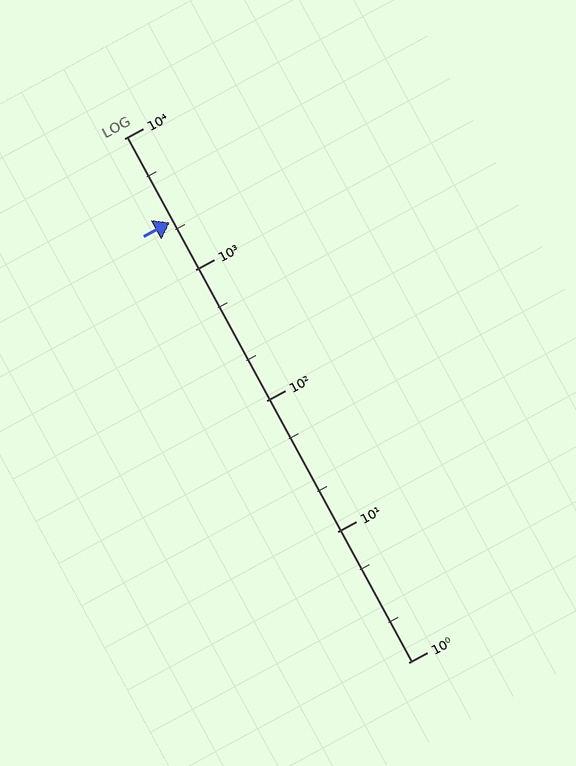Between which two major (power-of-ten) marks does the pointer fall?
The pointer is between 1000 and 10000.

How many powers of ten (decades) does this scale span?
The scale spans 4 decades, from 1 to 10000.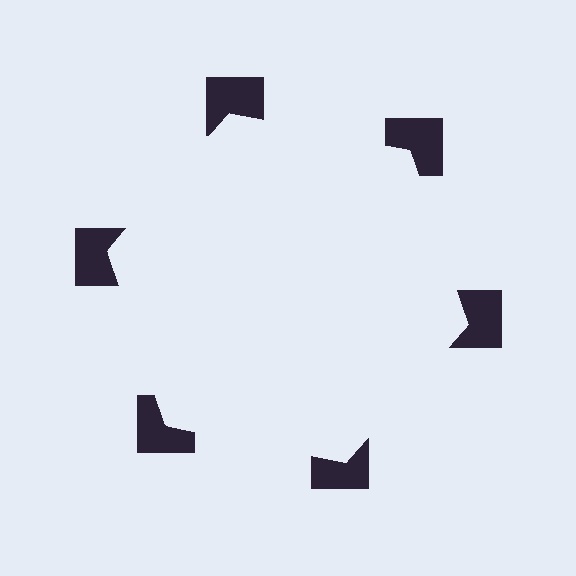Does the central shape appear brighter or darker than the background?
It typically appears slightly brighter than the background, even though no actual brightness change is drawn.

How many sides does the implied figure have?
6 sides.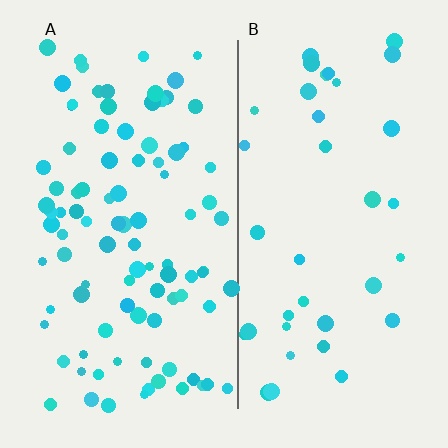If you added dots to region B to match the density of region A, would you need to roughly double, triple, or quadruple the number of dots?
Approximately double.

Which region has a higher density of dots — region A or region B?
A (the left).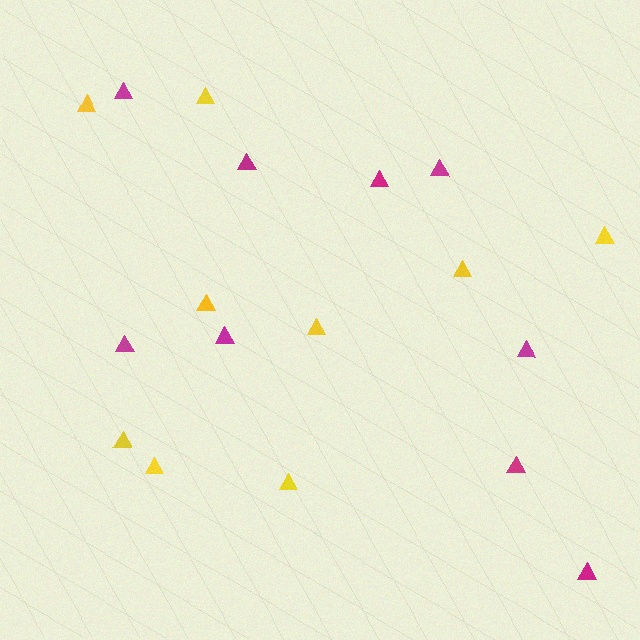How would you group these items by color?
There are 2 groups: one group of yellow triangles (9) and one group of magenta triangles (9).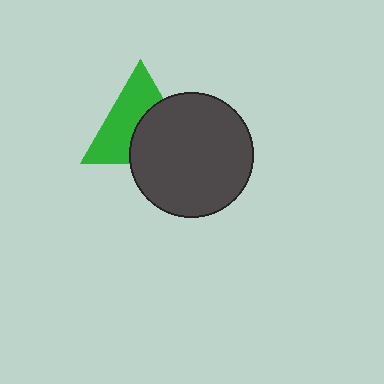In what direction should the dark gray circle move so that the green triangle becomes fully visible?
The dark gray circle should move toward the lower-right. That is the shortest direction to clear the overlap and leave the green triangle fully visible.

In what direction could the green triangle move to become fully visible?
The green triangle could move toward the upper-left. That would shift it out from behind the dark gray circle entirely.